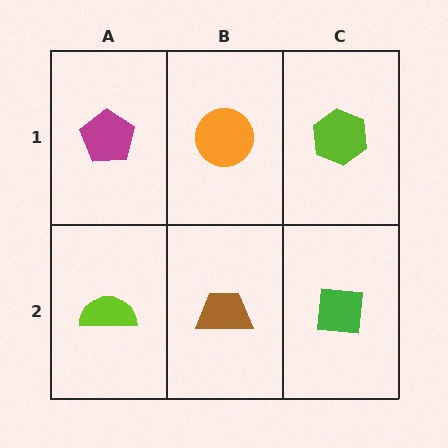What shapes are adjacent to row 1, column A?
A lime semicircle (row 2, column A), an orange circle (row 1, column B).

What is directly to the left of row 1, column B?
A magenta pentagon.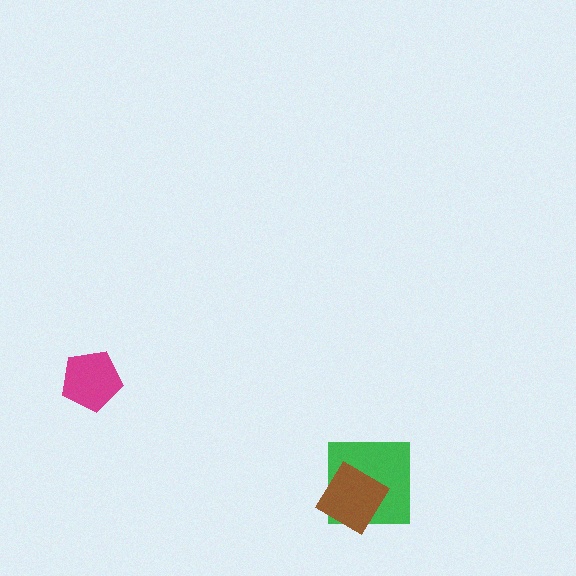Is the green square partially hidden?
Yes, it is partially covered by another shape.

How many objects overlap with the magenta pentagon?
0 objects overlap with the magenta pentagon.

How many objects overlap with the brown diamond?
1 object overlaps with the brown diamond.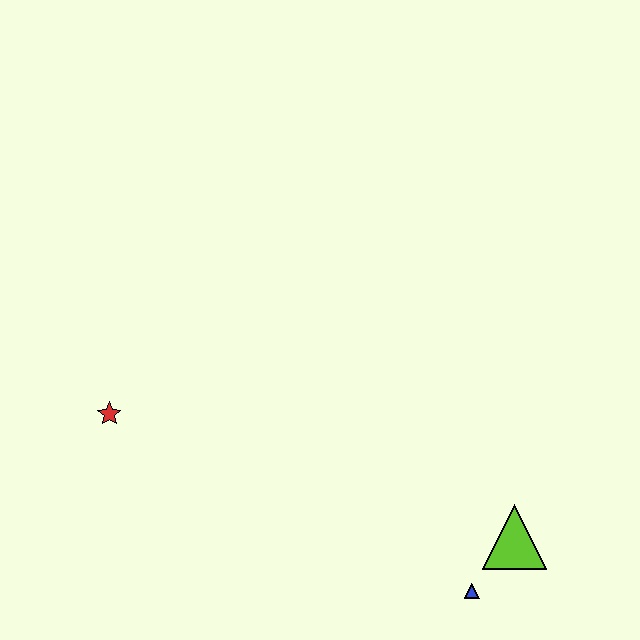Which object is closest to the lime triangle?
The blue triangle is closest to the lime triangle.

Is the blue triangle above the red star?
No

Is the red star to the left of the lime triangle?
Yes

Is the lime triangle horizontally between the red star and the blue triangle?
No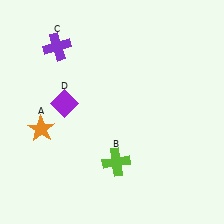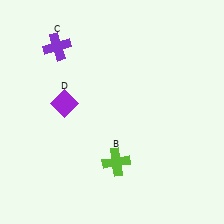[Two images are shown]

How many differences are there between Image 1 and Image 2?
There is 1 difference between the two images.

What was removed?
The orange star (A) was removed in Image 2.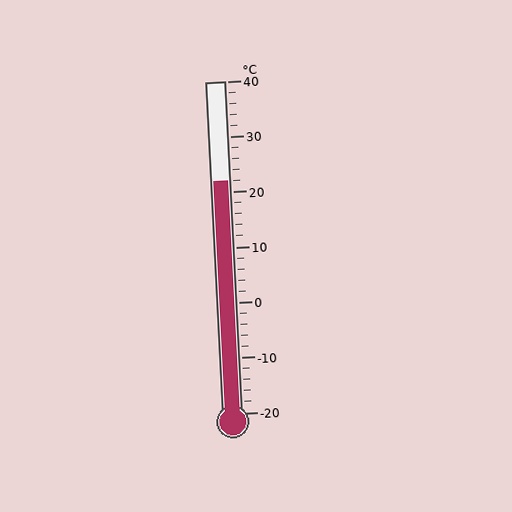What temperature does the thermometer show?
The thermometer shows approximately 22°C.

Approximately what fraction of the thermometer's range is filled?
The thermometer is filled to approximately 70% of its range.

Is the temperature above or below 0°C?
The temperature is above 0°C.